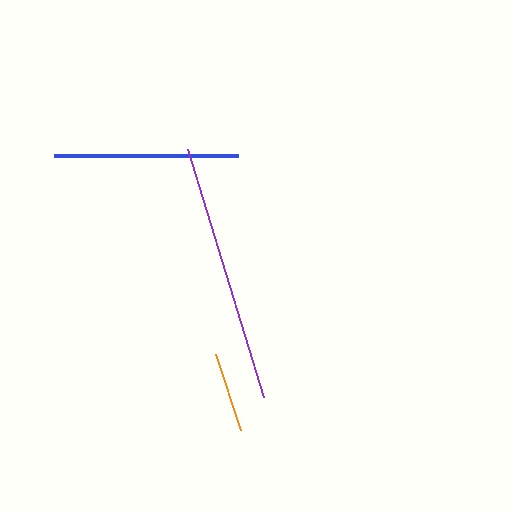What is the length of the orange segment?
The orange segment is approximately 79 pixels long.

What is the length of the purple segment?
The purple segment is approximately 259 pixels long.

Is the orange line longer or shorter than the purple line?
The purple line is longer than the orange line.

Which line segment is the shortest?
The orange line is the shortest at approximately 79 pixels.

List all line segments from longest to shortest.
From longest to shortest: purple, blue, orange.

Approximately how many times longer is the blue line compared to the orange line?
The blue line is approximately 2.3 times the length of the orange line.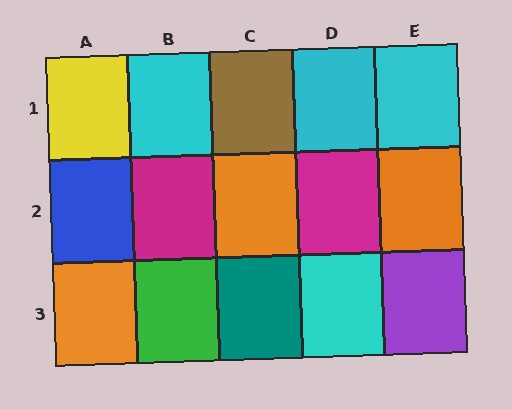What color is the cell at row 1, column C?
Brown.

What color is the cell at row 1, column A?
Yellow.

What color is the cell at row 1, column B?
Cyan.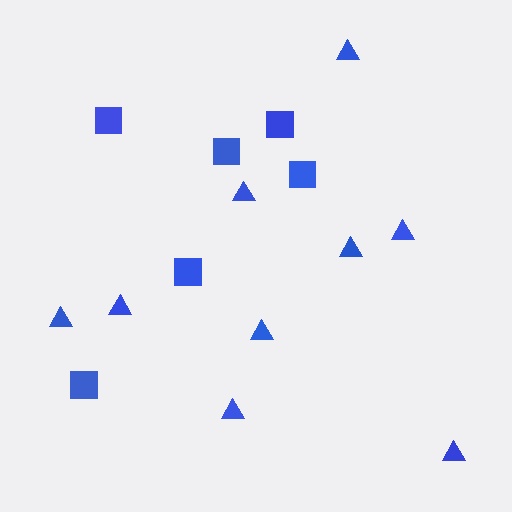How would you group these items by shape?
There are 2 groups: one group of triangles (9) and one group of squares (6).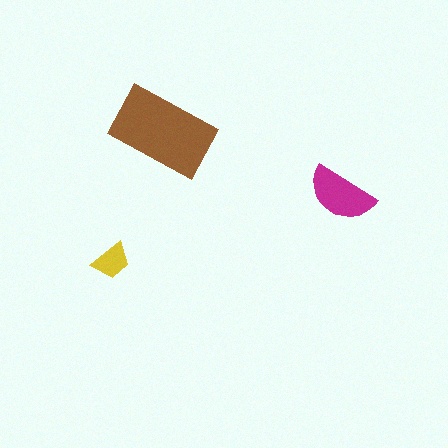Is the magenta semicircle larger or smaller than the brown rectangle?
Smaller.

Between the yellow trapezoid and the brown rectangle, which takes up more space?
The brown rectangle.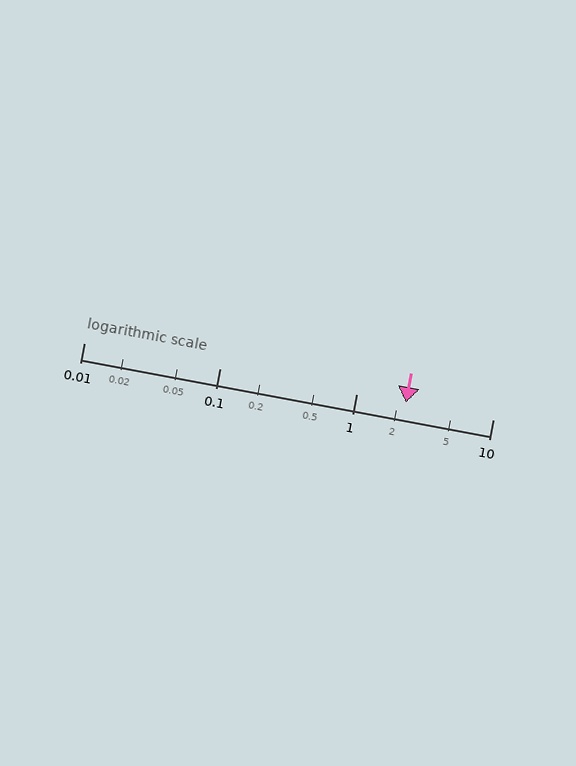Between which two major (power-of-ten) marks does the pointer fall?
The pointer is between 1 and 10.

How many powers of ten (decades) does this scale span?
The scale spans 3 decades, from 0.01 to 10.